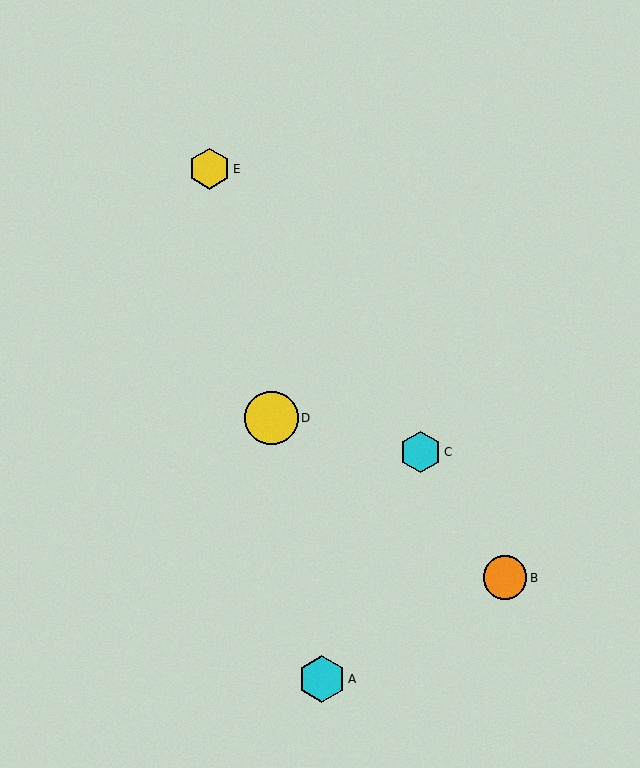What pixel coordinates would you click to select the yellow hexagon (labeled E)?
Click at (209, 169) to select the yellow hexagon E.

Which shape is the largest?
The yellow circle (labeled D) is the largest.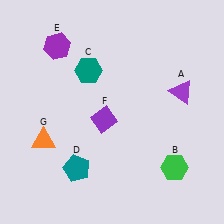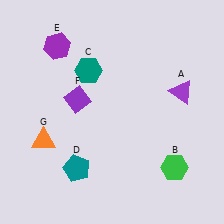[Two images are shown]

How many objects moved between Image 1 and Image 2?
1 object moved between the two images.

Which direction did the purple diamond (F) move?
The purple diamond (F) moved left.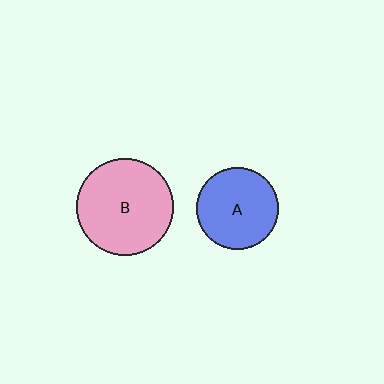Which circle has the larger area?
Circle B (pink).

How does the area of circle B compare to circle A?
Approximately 1.4 times.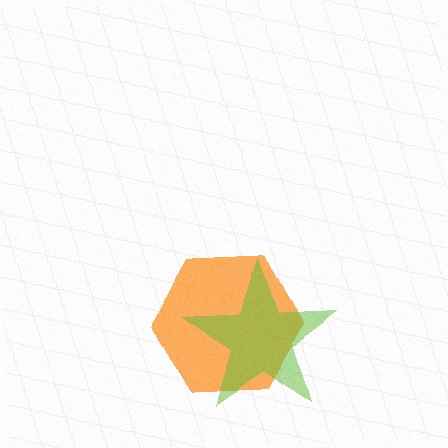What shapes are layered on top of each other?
The layered shapes are: an orange hexagon, a lime star.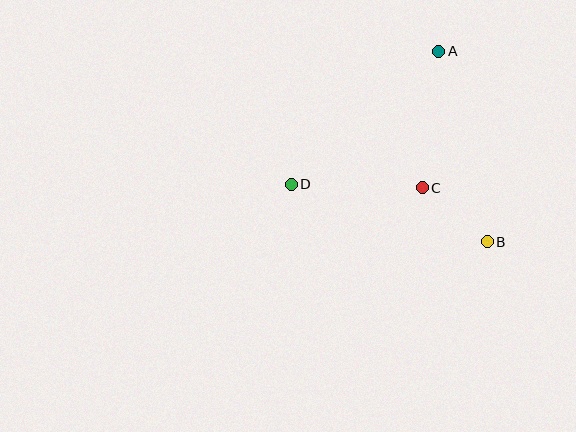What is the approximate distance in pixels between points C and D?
The distance between C and D is approximately 131 pixels.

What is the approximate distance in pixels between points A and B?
The distance between A and B is approximately 197 pixels.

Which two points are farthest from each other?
Points B and D are farthest from each other.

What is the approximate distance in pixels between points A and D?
The distance between A and D is approximately 199 pixels.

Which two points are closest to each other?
Points B and C are closest to each other.